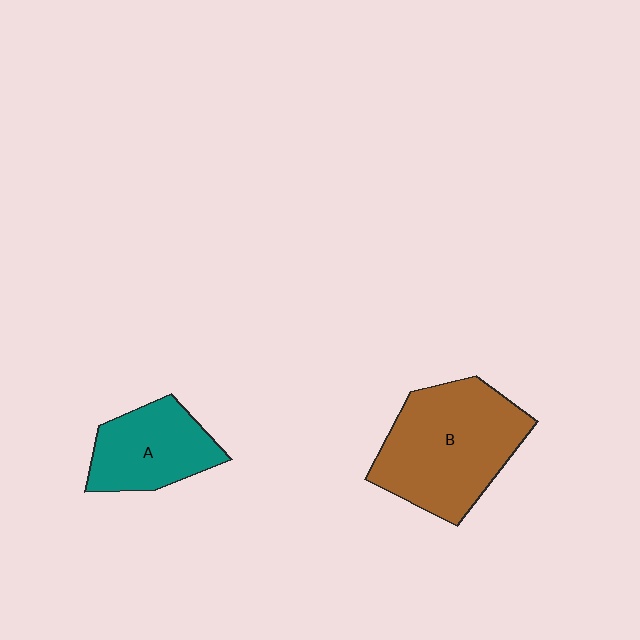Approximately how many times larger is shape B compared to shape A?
Approximately 1.7 times.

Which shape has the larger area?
Shape B (brown).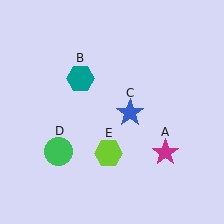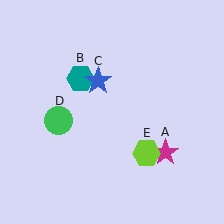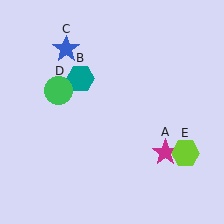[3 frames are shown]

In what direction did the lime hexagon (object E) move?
The lime hexagon (object E) moved right.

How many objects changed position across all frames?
3 objects changed position: blue star (object C), green circle (object D), lime hexagon (object E).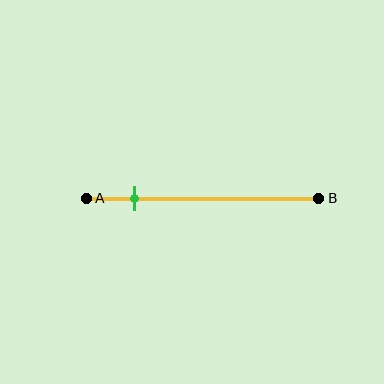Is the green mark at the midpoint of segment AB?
No, the mark is at about 20% from A, not at the 50% midpoint.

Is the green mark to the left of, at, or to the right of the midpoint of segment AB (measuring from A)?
The green mark is to the left of the midpoint of segment AB.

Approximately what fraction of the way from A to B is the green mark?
The green mark is approximately 20% of the way from A to B.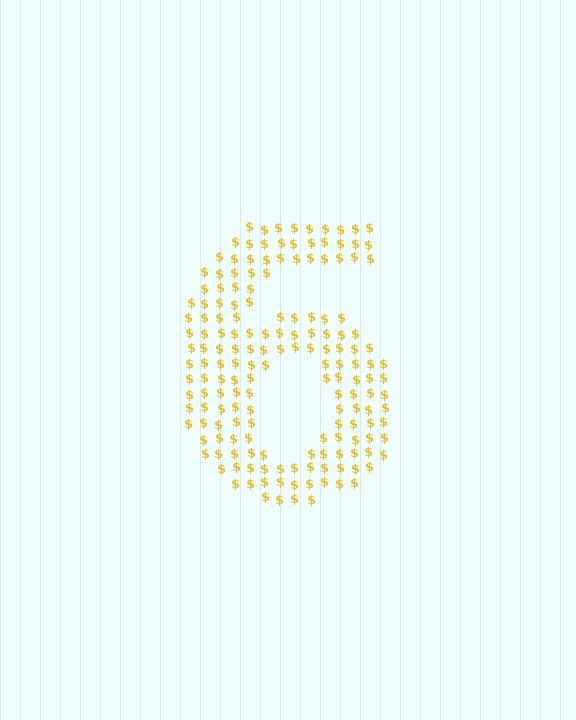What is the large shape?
The large shape is the digit 6.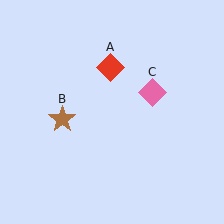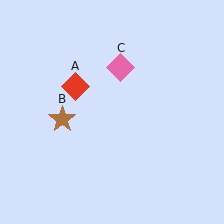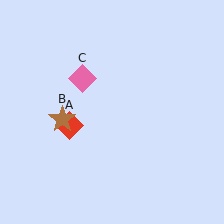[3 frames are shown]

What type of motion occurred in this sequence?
The red diamond (object A), pink diamond (object C) rotated counterclockwise around the center of the scene.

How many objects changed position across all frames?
2 objects changed position: red diamond (object A), pink diamond (object C).